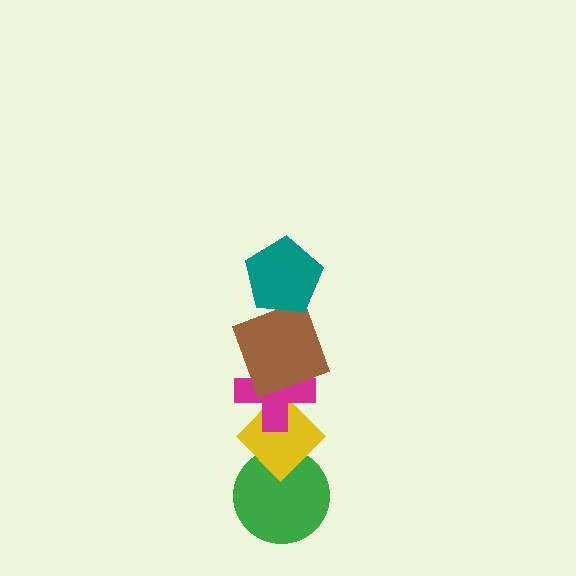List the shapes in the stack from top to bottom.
From top to bottom: the teal pentagon, the brown square, the magenta cross, the yellow diamond, the green circle.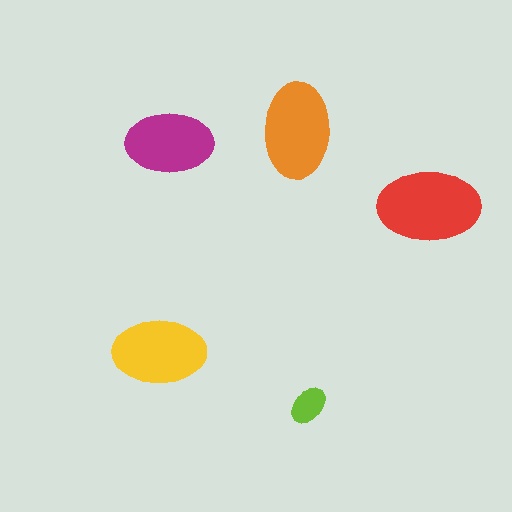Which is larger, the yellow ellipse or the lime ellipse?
The yellow one.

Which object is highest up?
The orange ellipse is topmost.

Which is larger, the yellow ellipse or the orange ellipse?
The orange one.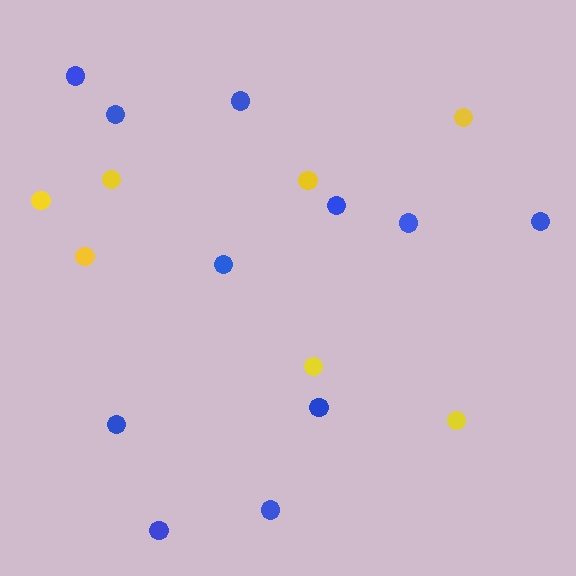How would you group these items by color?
There are 2 groups: one group of yellow circles (7) and one group of blue circles (11).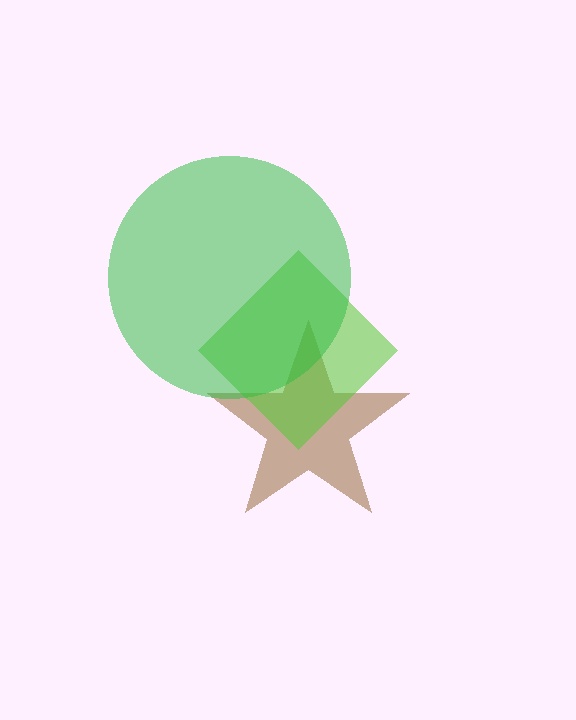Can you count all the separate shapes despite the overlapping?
Yes, there are 3 separate shapes.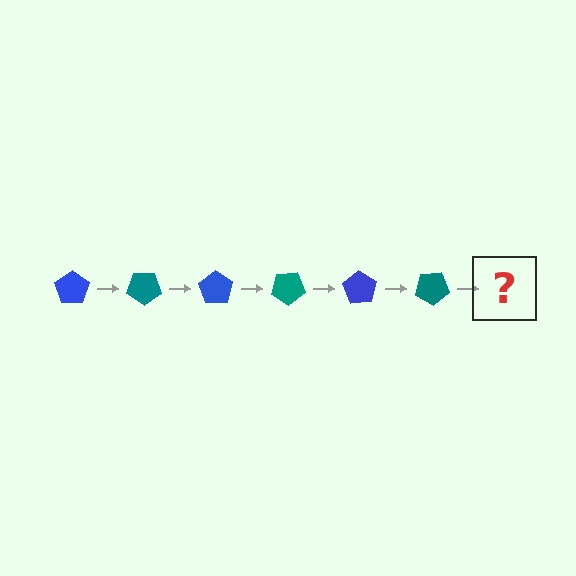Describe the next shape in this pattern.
It should be a blue pentagon, rotated 210 degrees from the start.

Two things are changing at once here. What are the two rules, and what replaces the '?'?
The two rules are that it rotates 35 degrees each step and the color cycles through blue and teal. The '?' should be a blue pentagon, rotated 210 degrees from the start.